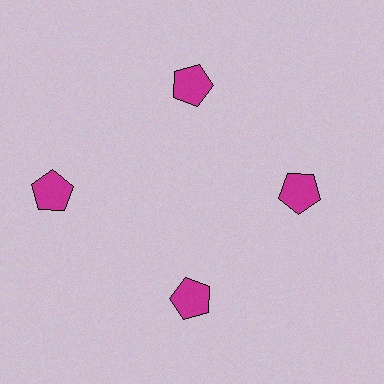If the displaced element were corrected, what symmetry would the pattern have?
It would have 4-fold rotational symmetry — the pattern would map onto itself every 90 degrees.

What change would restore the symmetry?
The symmetry would be restored by moving it inward, back onto the ring so that all 4 pentagons sit at equal angles and equal distance from the center.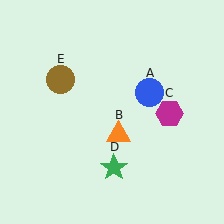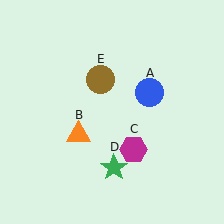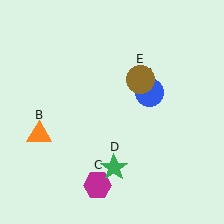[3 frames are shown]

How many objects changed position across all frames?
3 objects changed position: orange triangle (object B), magenta hexagon (object C), brown circle (object E).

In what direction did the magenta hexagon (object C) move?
The magenta hexagon (object C) moved down and to the left.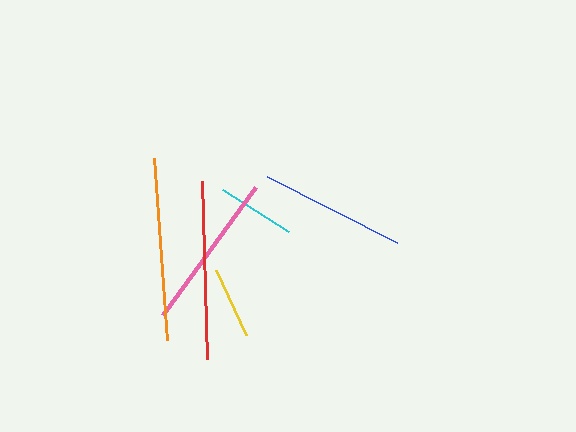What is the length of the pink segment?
The pink segment is approximately 158 pixels long.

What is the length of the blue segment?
The blue segment is approximately 146 pixels long.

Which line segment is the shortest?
The yellow line is the shortest at approximately 71 pixels.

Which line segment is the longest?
The orange line is the longest at approximately 182 pixels.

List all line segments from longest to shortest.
From longest to shortest: orange, red, pink, blue, cyan, yellow.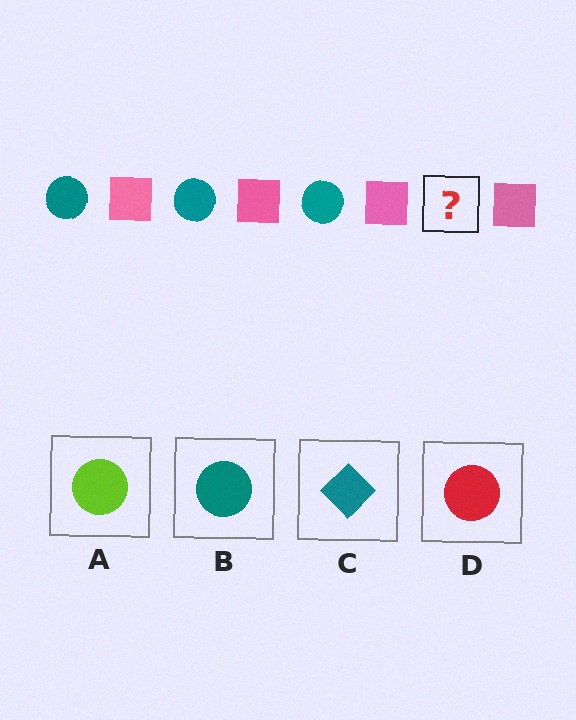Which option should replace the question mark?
Option B.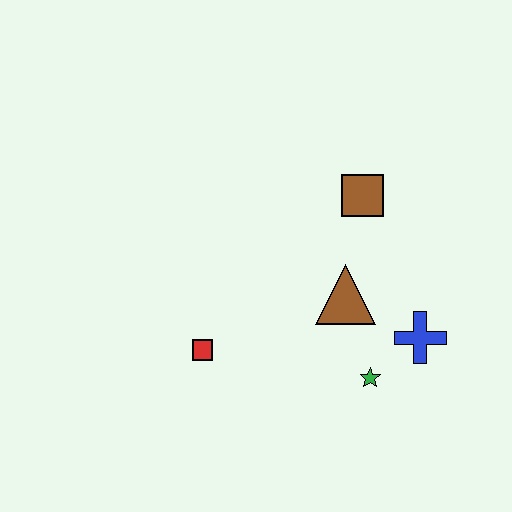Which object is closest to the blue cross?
The green star is closest to the blue cross.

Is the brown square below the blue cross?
No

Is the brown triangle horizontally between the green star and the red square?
Yes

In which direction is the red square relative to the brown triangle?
The red square is to the left of the brown triangle.